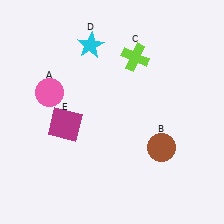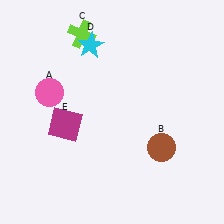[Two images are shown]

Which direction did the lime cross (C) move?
The lime cross (C) moved left.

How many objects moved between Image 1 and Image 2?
1 object moved between the two images.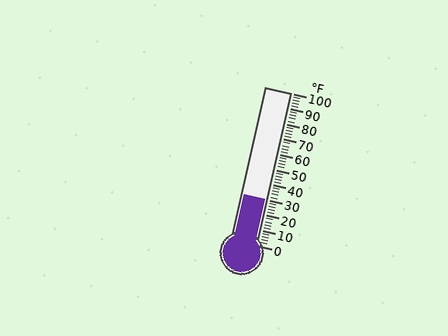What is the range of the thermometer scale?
The thermometer scale ranges from 0°F to 100°F.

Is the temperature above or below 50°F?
The temperature is below 50°F.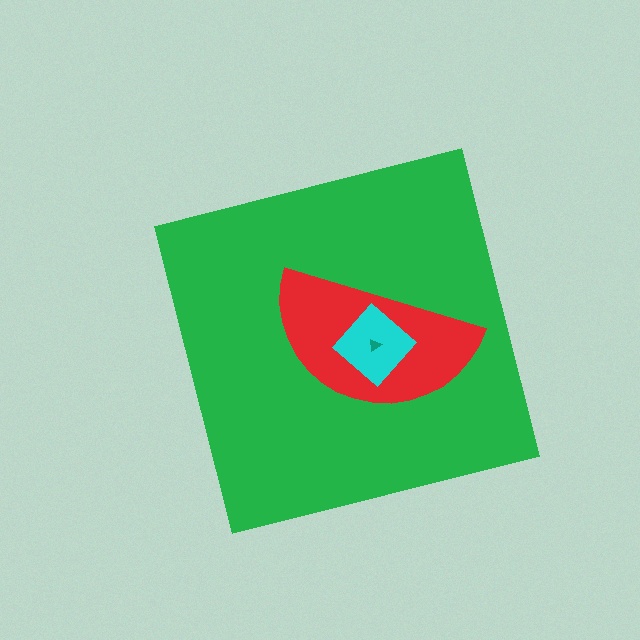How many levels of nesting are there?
4.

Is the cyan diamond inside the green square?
Yes.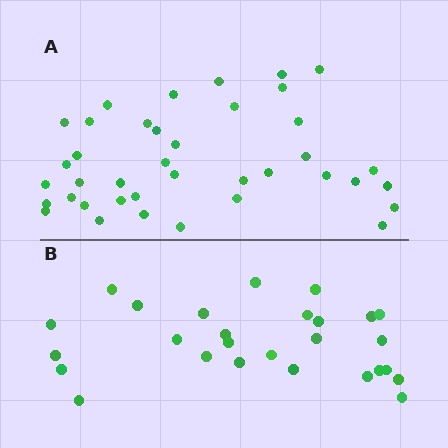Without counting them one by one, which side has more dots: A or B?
Region A (the top region) has more dots.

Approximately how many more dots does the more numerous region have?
Region A has roughly 12 or so more dots than region B.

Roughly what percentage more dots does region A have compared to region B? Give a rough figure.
About 45% more.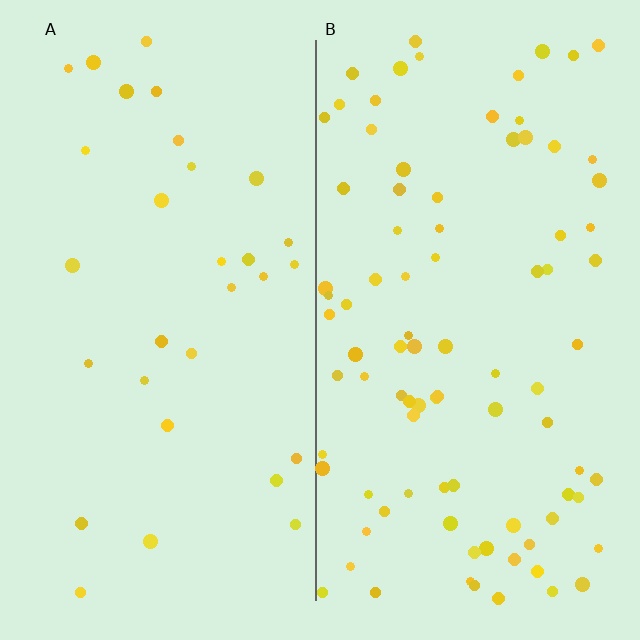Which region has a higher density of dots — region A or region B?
B (the right).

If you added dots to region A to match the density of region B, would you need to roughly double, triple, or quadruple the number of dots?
Approximately triple.